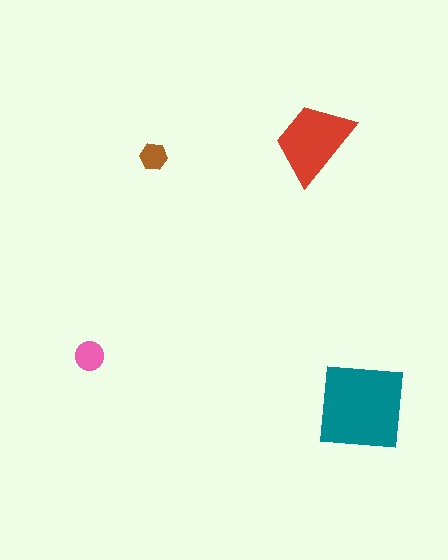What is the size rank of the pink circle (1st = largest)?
3rd.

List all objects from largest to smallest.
The teal square, the red trapezoid, the pink circle, the brown hexagon.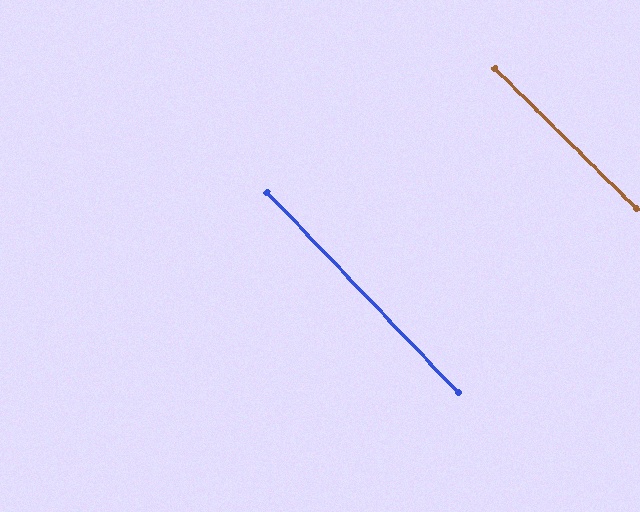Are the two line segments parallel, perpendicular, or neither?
Parallel — their directions differ by only 1.7°.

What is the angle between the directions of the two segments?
Approximately 2 degrees.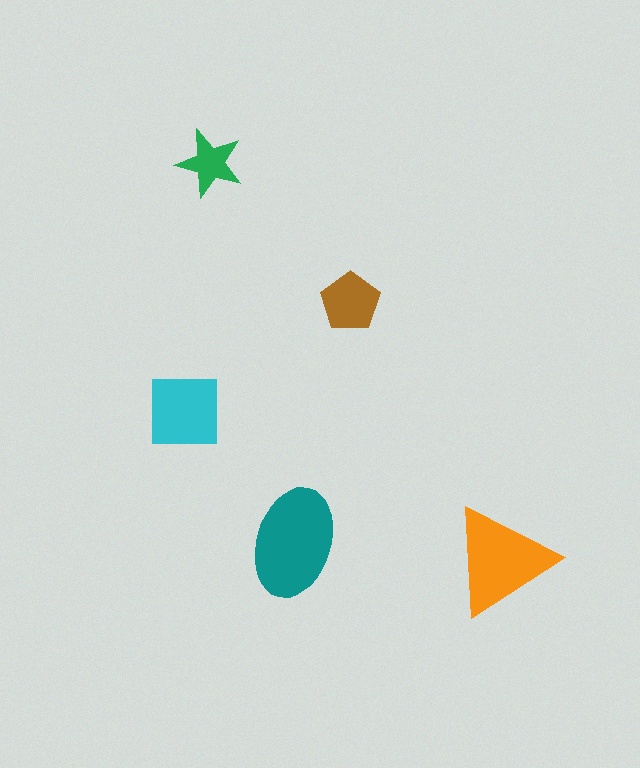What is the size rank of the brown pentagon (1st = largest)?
4th.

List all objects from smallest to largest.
The green star, the brown pentagon, the cyan square, the orange triangle, the teal ellipse.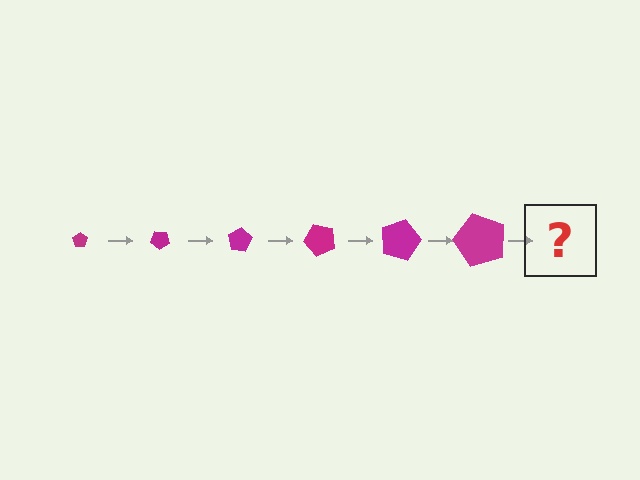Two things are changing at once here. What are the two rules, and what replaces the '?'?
The two rules are that the pentagon grows larger each step and it rotates 40 degrees each step. The '?' should be a pentagon, larger than the previous one and rotated 240 degrees from the start.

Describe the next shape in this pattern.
It should be a pentagon, larger than the previous one and rotated 240 degrees from the start.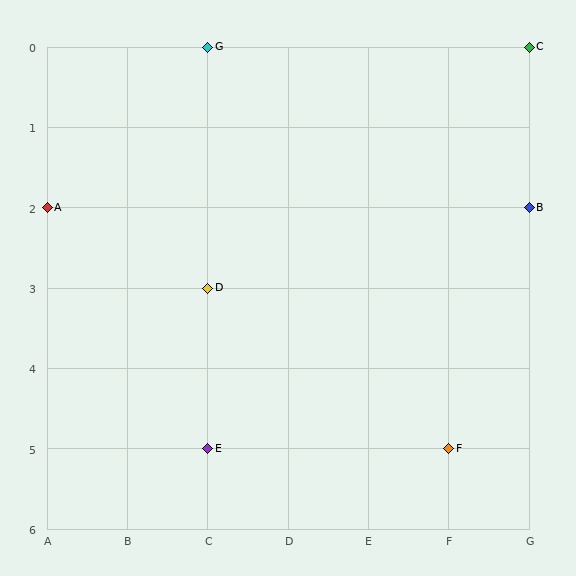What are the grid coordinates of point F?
Point F is at grid coordinates (F, 5).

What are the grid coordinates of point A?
Point A is at grid coordinates (A, 2).